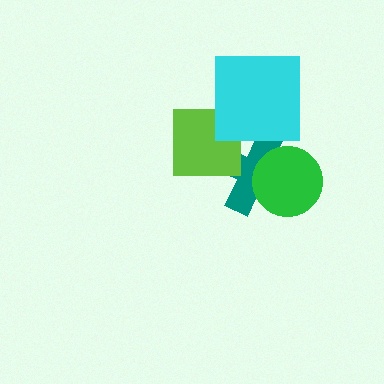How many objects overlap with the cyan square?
1 object overlaps with the cyan square.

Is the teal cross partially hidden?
Yes, it is partially covered by another shape.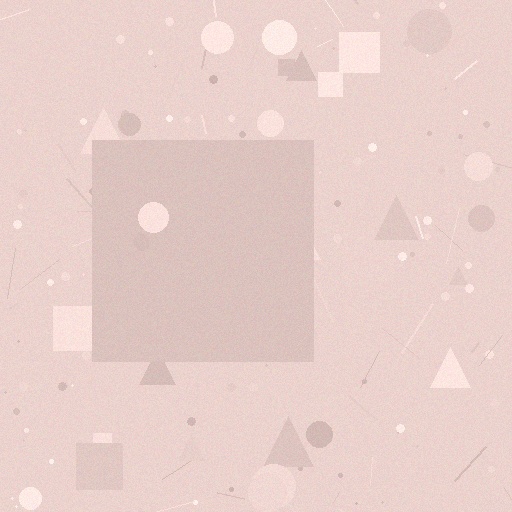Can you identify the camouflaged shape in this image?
The camouflaged shape is a square.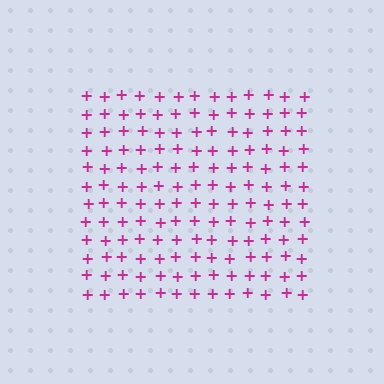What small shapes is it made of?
It is made of small plus signs.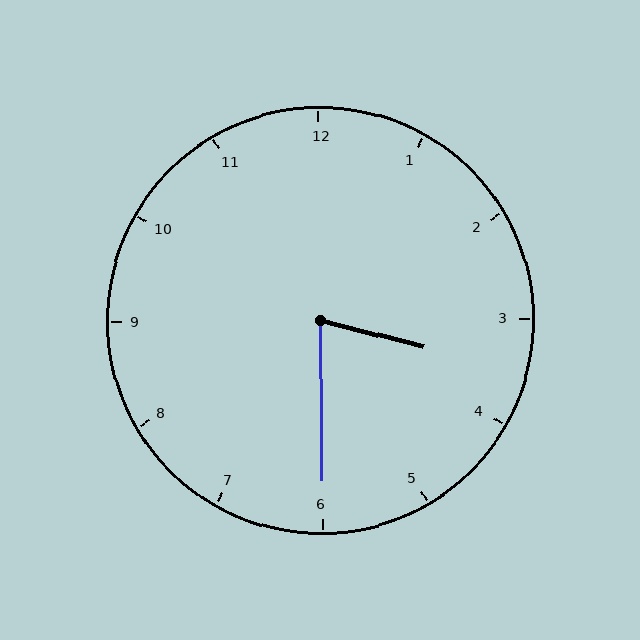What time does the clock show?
3:30.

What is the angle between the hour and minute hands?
Approximately 75 degrees.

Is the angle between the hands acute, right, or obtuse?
It is acute.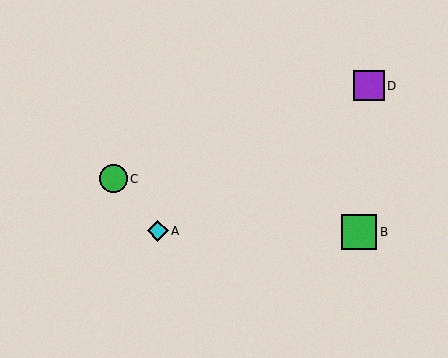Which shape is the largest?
The green square (labeled B) is the largest.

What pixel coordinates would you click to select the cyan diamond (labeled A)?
Click at (158, 231) to select the cyan diamond A.